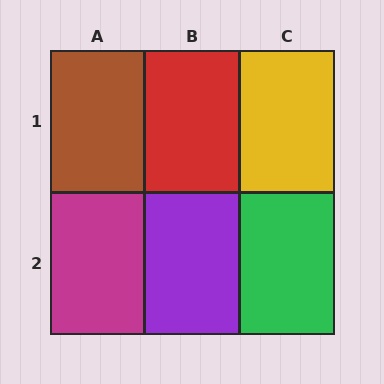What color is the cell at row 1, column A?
Brown.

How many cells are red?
1 cell is red.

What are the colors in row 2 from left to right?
Magenta, purple, green.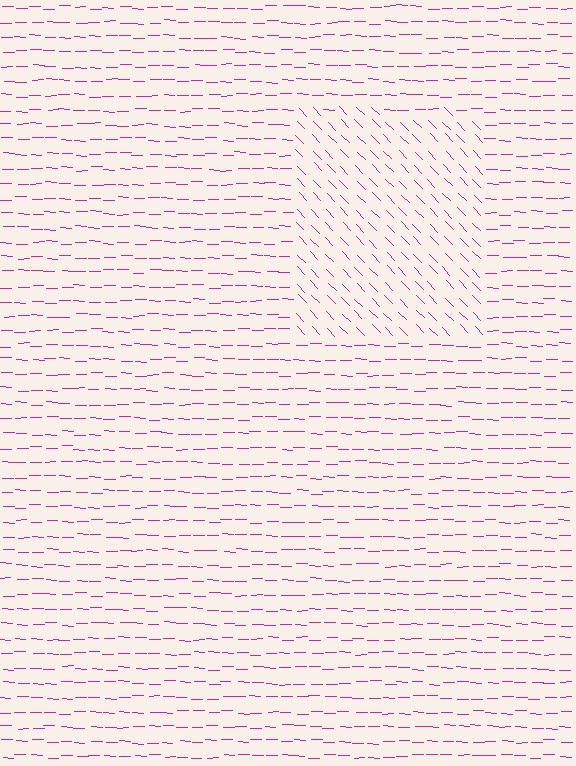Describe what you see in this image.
The image is filled with small magenta line segments. A rectangle region in the image has lines oriented differently from the surrounding lines, creating a visible texture boundary.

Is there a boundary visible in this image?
Yes, there is a texture boundary formed by a change in line orientation.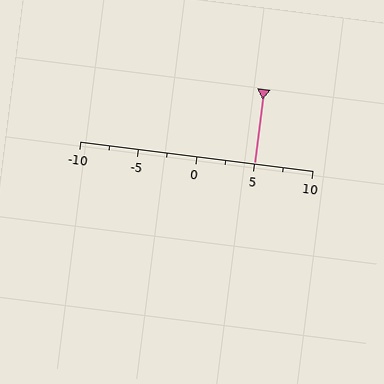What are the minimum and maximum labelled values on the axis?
The axis runs from -10 to 10.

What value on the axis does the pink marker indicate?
The marker indicates approximately 5.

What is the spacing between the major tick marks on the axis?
The major ticks are spaced 5 apart.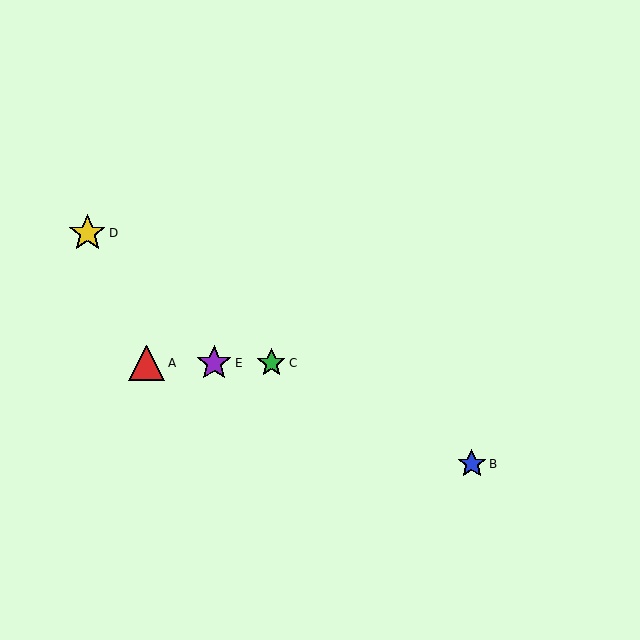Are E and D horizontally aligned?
No, E is at y≈363 and D is at y≈233.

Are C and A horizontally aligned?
Yes, both are at y≈363.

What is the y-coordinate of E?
Object E is at y≈363.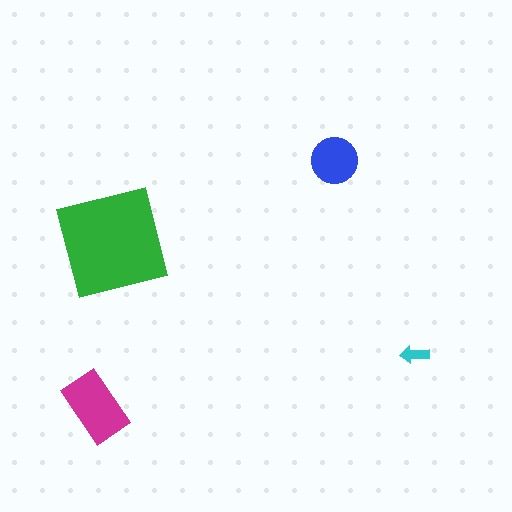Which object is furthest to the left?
The magenta rectangle is leftmost.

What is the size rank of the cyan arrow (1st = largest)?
4th.